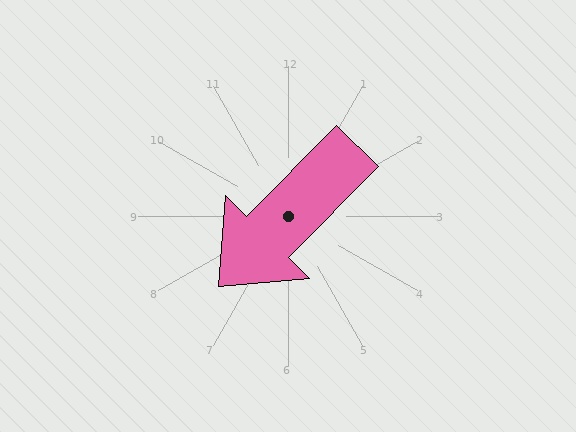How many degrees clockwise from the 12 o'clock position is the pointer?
Approximately 225 degrees.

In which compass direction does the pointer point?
Southwest.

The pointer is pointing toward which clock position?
Roughly 7 o'clock.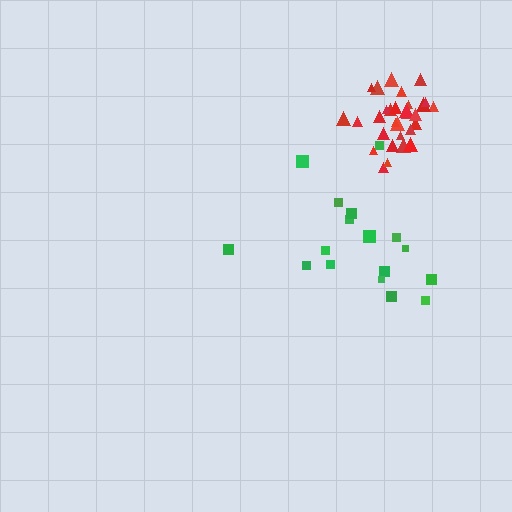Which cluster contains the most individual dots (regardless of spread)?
Red (31).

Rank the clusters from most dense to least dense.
red, green.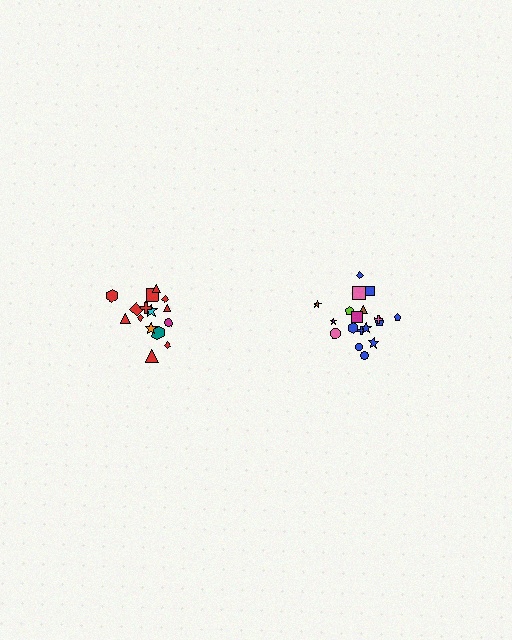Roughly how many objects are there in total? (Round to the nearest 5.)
Roughly 35 objects in total.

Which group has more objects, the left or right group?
The right group.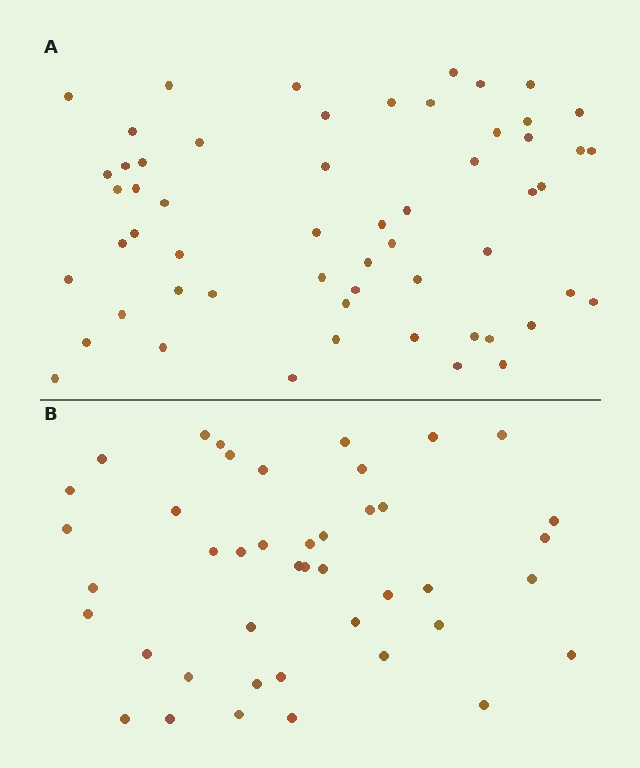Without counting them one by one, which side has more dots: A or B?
Region A (the top region) has more dots.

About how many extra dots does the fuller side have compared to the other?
Region A has approximately 15 more dots than region B.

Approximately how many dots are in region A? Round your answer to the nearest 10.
About 60 dots. (The exact count is 57, which rounds to 60.)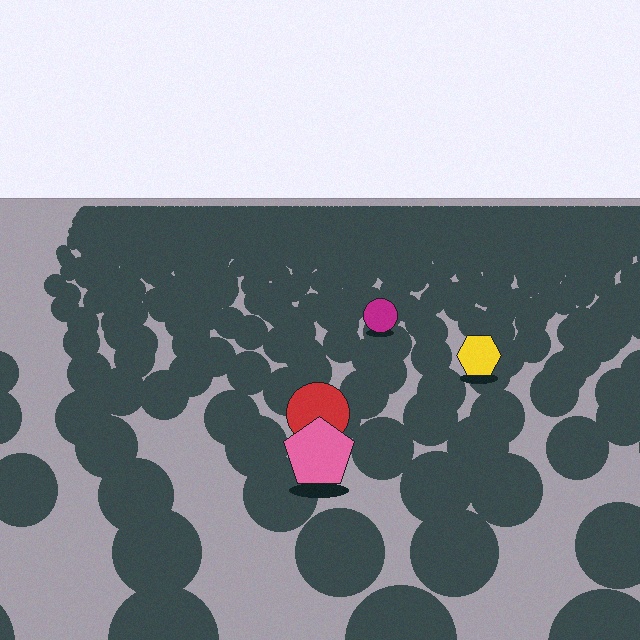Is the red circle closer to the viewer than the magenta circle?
Yes. The red circle is closer — you can tell from the texture gradient: the ground texture is coarser near it.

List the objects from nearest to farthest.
From nearest to farthest: the pink pentagon, the red circle, the yellow hexagon, the magenta circle.